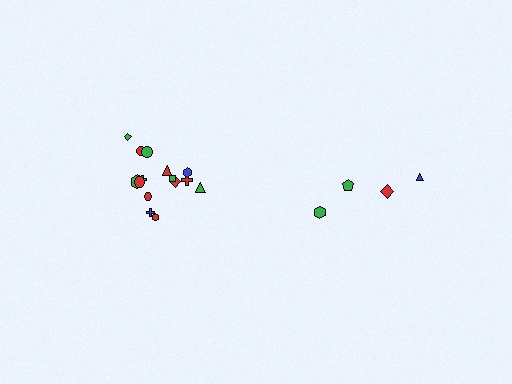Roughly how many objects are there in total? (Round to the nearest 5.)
Roughly 20 objects in total.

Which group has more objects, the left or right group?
The left group.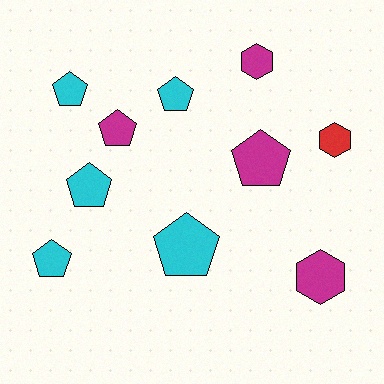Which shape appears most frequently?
Pentagon, with 7 objects.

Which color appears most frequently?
Cyan, with 5 objects.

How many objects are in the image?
There are 10 objects.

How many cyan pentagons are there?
There are 5 cyan pentagons.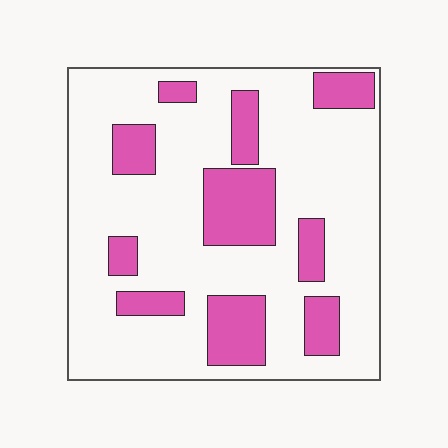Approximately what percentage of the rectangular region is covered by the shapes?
Approximately 25%.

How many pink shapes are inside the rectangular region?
10.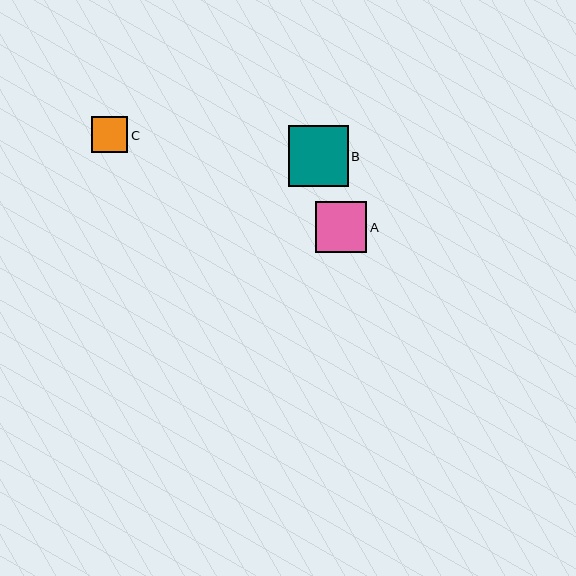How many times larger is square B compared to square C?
Square B is approximately 1.7 times the size of square C.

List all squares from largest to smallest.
From largest to smallest: B, A, C.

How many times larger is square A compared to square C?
Square A is approximately 1.4 times the size of square C.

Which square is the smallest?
Square C is the smallest with a size of approximately 36 pixels.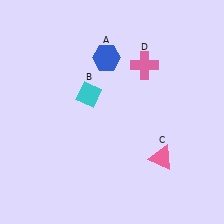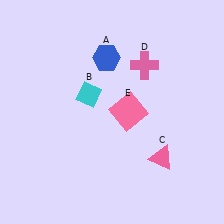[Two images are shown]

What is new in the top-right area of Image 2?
A pink square (E) was added in the top-right area of Image 2.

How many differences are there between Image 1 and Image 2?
There is 1 difference between the two images.